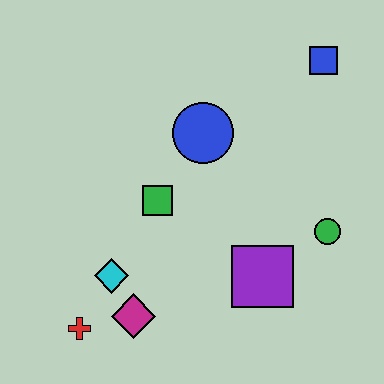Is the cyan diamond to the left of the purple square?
Yes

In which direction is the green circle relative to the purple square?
The green circle is to the right of the purple square.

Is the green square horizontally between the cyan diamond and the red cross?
No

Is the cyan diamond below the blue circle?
Yes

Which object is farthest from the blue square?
The red cross is farthest from the blue square.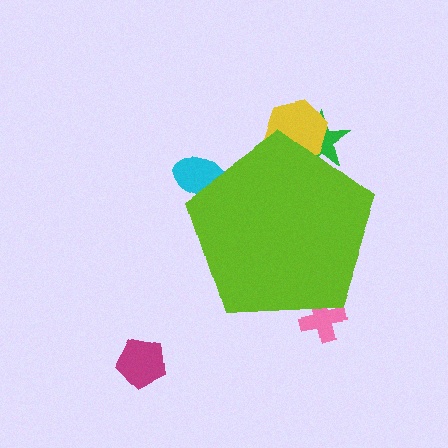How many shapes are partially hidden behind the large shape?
4 shapes are partially hidden.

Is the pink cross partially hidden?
Yes, the pink cross is partially hidden behind the lime pentagon.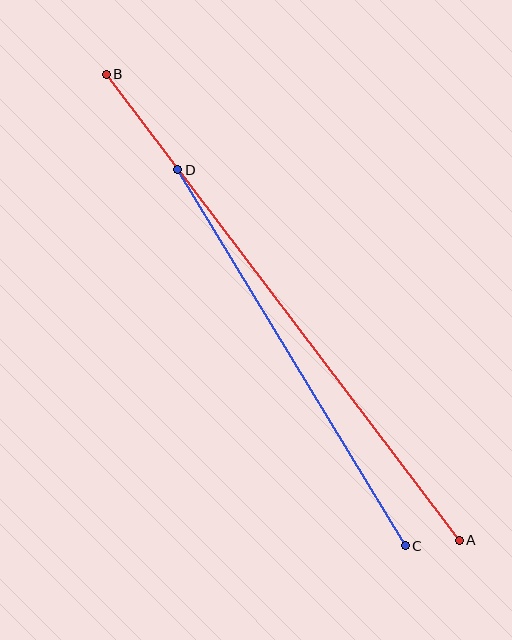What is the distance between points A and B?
The distance is approximately 585 pixels.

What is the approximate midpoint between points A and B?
The midpoint is at approximately (283, 307) pixels.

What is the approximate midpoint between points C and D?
The midpoint is at approximately (291, 358) pixels.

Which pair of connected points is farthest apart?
Points A and B are farthest apart.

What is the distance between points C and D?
The distance is approximately 439 pixels.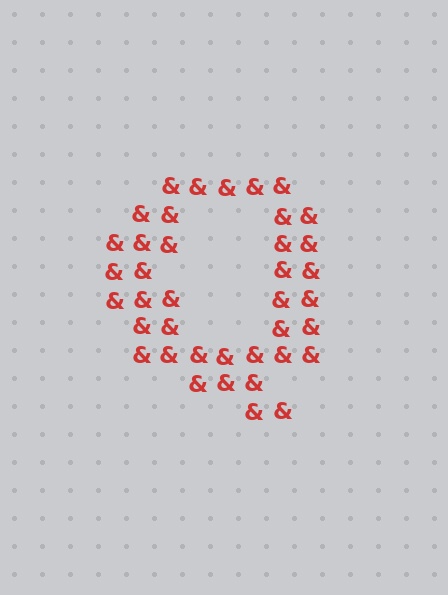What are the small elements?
The small elements are ampersands.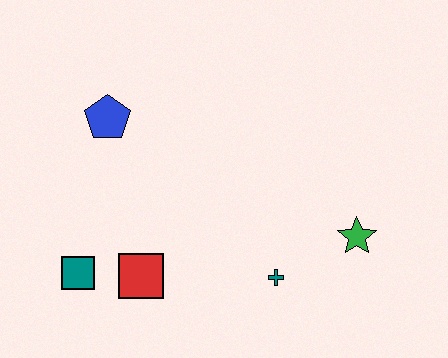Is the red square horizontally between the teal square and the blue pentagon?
No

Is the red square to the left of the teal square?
No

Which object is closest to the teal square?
The red square is closest to the teal square.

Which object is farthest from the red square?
The green star is farthest from the red square.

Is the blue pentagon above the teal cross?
Yes